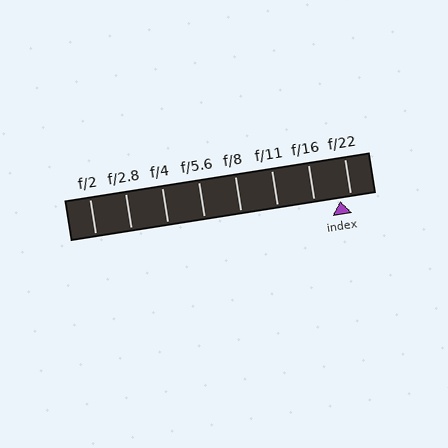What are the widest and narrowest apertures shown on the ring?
The widest aperture shown is f/2 and the narrowest is f/22.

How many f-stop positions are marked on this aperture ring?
There are 8 f-stop positions marked.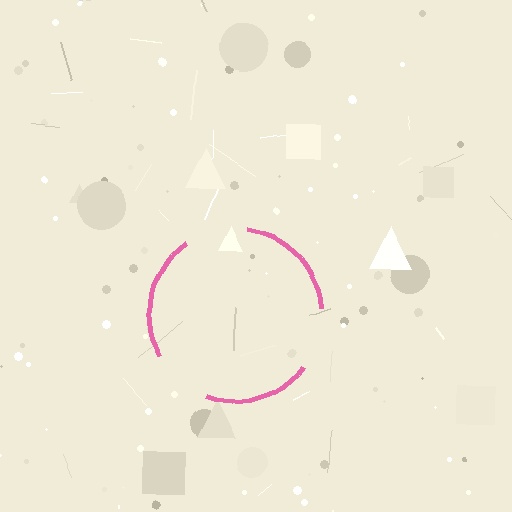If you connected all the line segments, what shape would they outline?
They would outline a circle.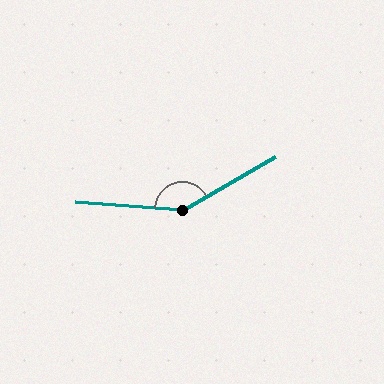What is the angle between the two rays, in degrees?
Approximately 146 degrees.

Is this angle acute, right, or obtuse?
It is obtuse.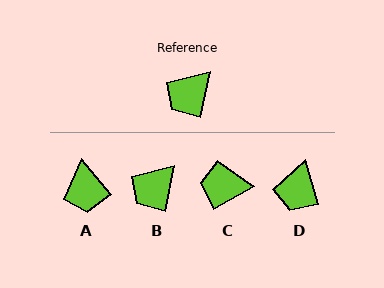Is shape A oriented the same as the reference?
No, it is off by about 52 degrees.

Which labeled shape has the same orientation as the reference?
B.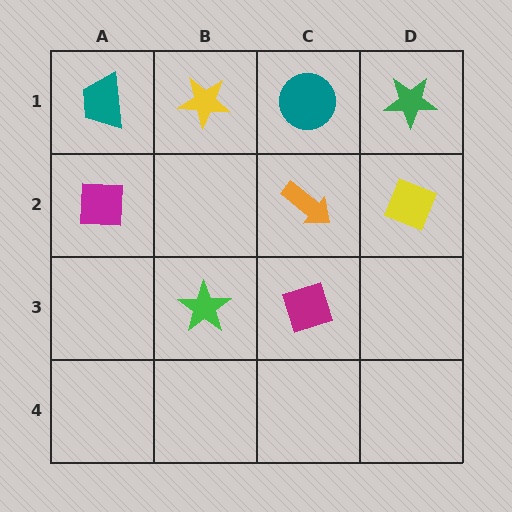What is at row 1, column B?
A yellow star.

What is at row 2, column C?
An orange arrow.